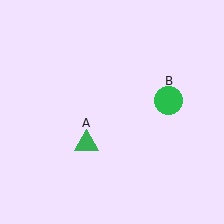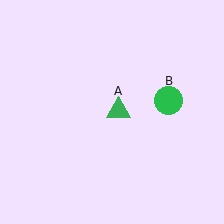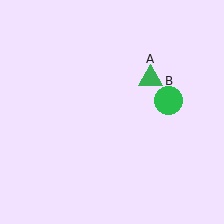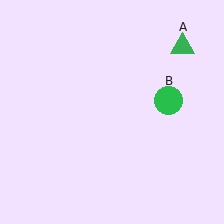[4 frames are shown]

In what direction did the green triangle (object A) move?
The green triangle (object A) moved up and to the right.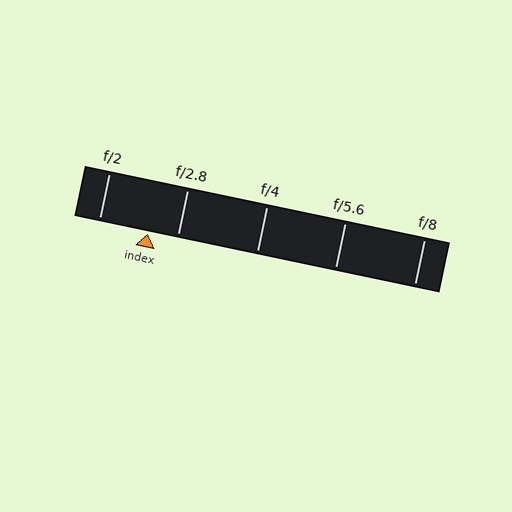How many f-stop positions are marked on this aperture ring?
There are 5 f-stop positions marked.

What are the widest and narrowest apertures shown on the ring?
The widest aperture shown is f/2 and the narrowest is f/8.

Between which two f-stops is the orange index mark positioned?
The index mark is between f/2 and f/2.8.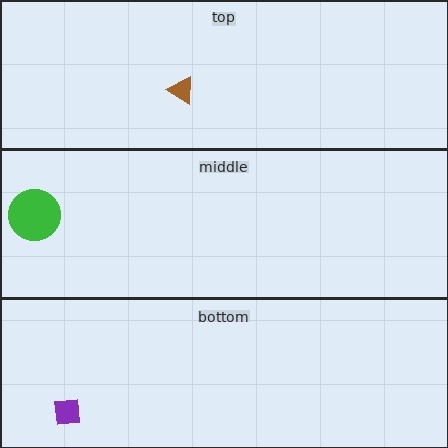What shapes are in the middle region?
The green circle.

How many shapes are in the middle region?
1.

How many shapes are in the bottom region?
1.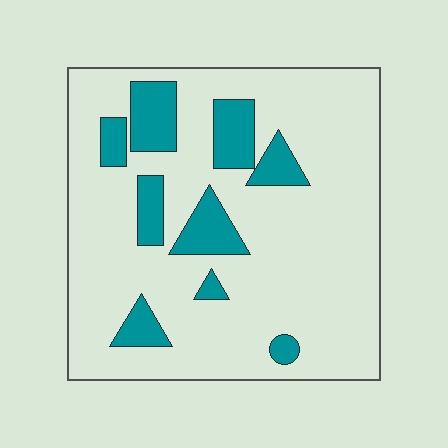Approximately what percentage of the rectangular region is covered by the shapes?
Approximately 20%.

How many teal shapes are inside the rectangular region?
9.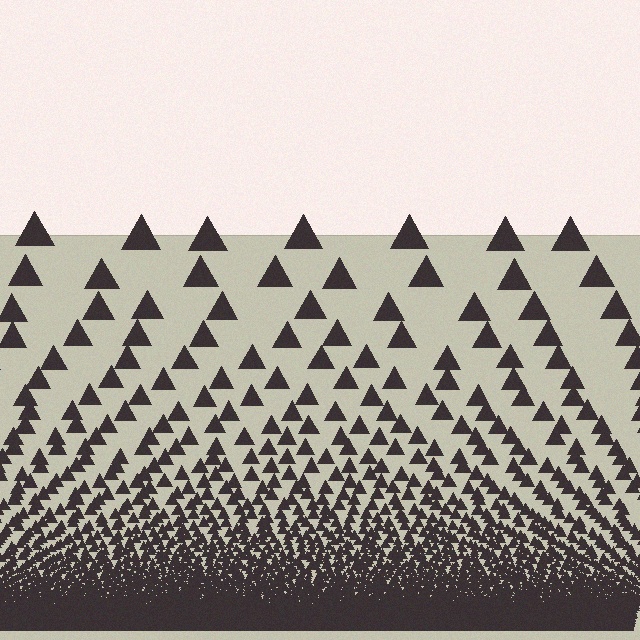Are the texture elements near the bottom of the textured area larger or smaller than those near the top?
Smaller. The gradient is inverted — elements near the bottom are smaller and denser.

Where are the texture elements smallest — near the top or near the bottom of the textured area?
Near the bottom.